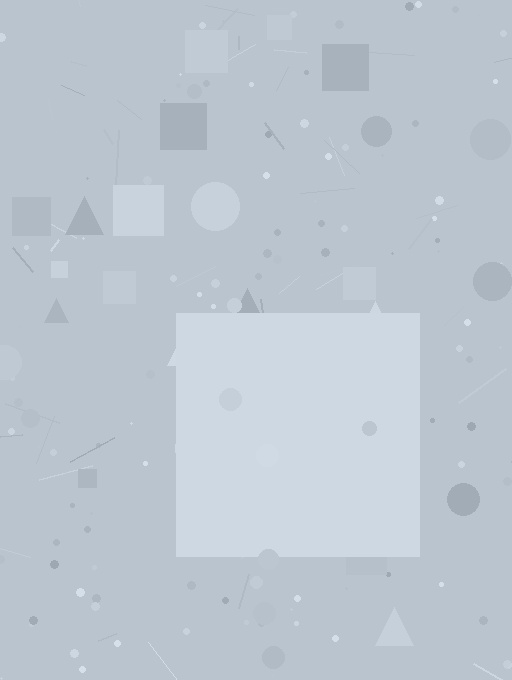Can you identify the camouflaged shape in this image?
The camouflaged shape is a square.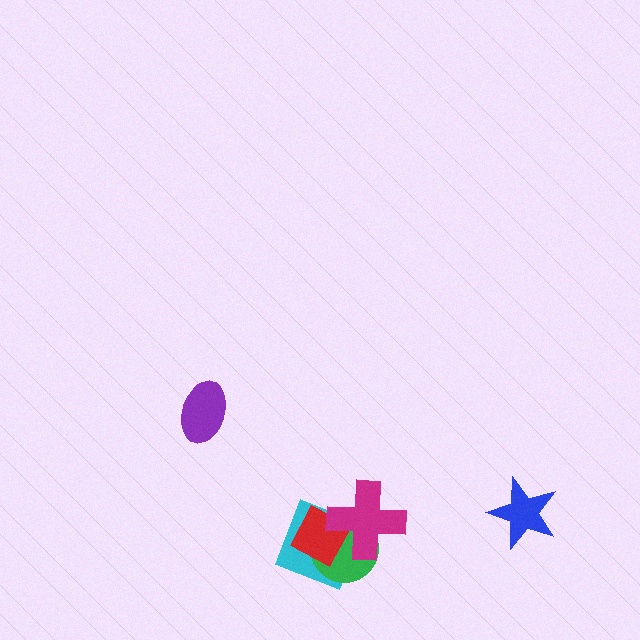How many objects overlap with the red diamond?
3 objects overlap with the red diamond.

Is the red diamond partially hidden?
Yes, it is partially covered by another shape.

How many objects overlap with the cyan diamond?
3 objects overlap with the cyan diamond.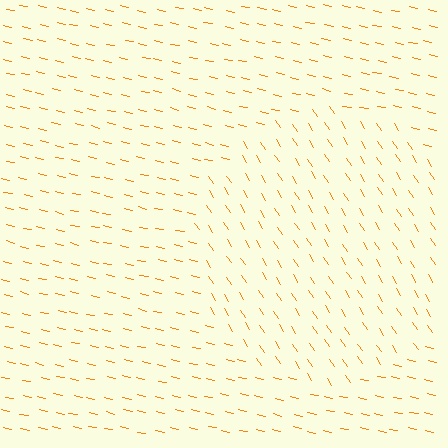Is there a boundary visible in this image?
Yes, there is a texture boundary formed by a change in line orientation.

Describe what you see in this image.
The image is filled with small orange line segments. A circle region in the image has lines oriented differently from the surrounding lines, creating a visible texture boundary.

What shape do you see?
I see a circle.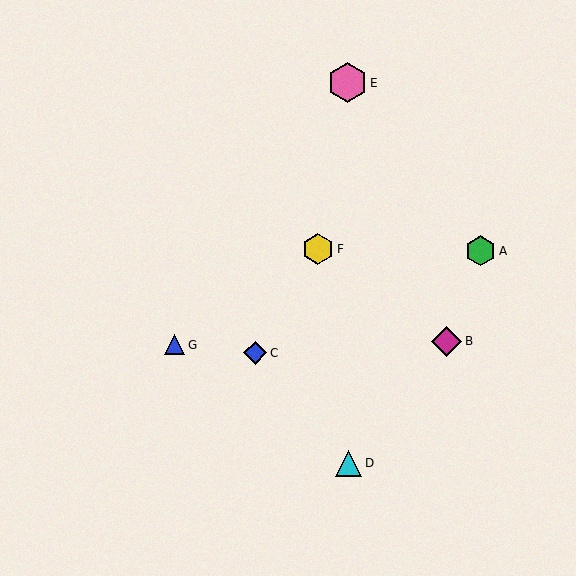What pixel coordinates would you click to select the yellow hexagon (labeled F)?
Click at (318, 249) to select the yellow hexagon F.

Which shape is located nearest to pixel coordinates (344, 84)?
The pink hexagon (labeled E) at (347, 83) is nearest to that location.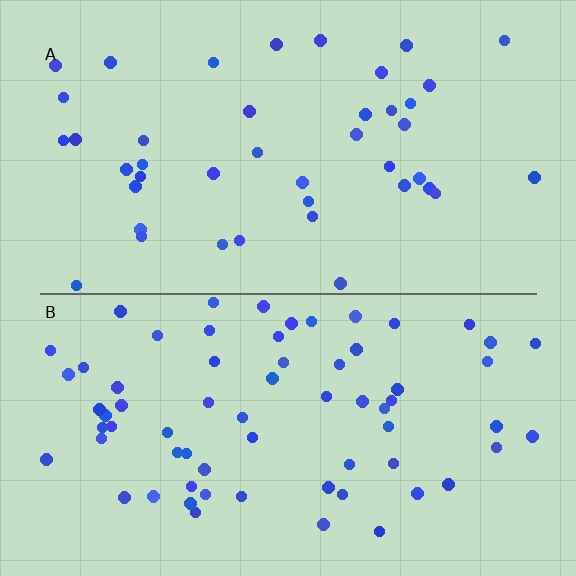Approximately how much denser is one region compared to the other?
Approximately 1.6× — region B over region A.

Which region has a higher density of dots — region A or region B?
B (the bottom).